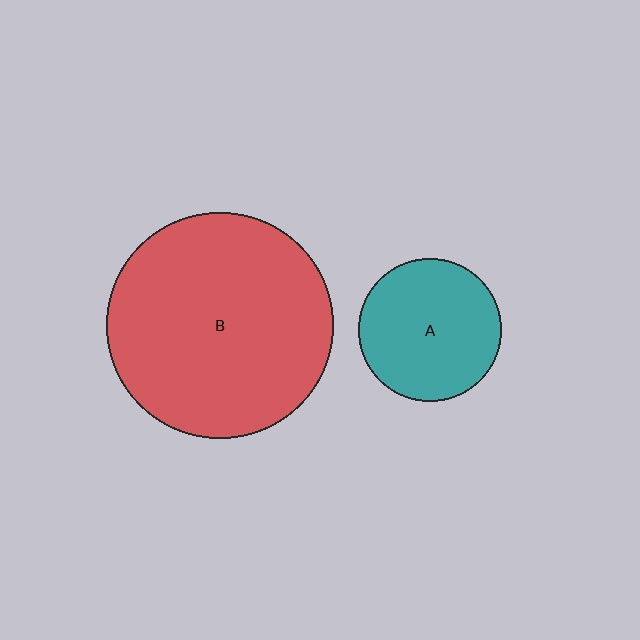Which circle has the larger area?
Circle B (red).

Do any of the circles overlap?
No, none of the circles overlap.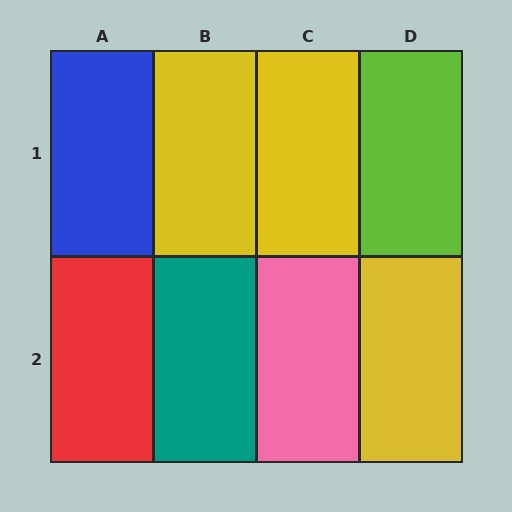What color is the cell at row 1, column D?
Lime.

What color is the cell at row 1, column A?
Blue.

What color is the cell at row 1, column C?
Yellow.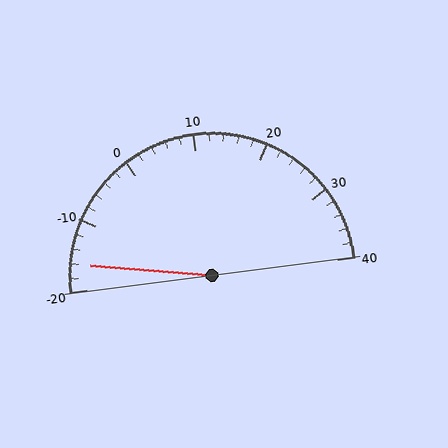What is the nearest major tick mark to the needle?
The nearest major tick mark is -20.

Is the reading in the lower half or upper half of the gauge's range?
The reading is in the lower half of the range (-20 to 40).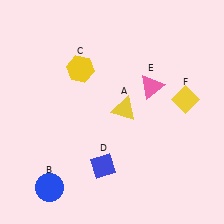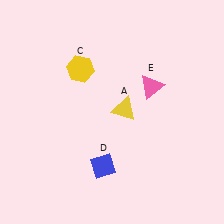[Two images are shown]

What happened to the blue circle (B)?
The blue circle (B) was removed in Image 2. It was in the bottom-left area of Image 1.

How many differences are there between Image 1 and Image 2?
There are 2 differences between the two images.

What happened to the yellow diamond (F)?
The yellow diamond (F) was removed in Image 2. It was in the top-right area of Image 1.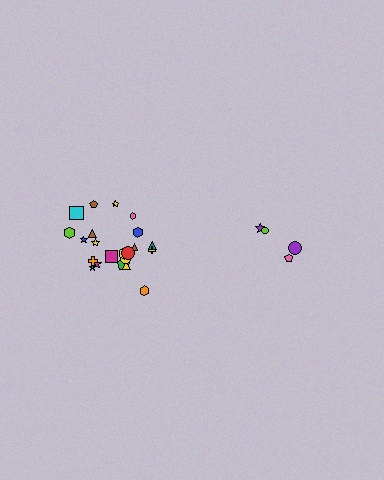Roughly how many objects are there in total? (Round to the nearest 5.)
Roughly 25 objects in total.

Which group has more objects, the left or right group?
The left group.